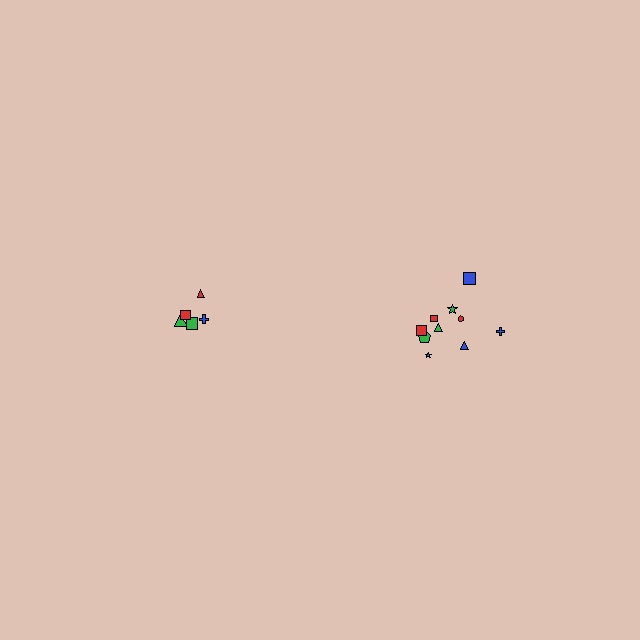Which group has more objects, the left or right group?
The right group.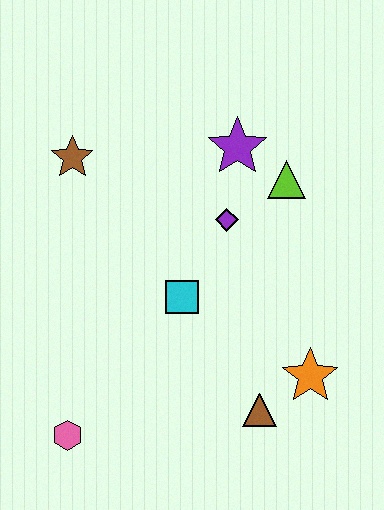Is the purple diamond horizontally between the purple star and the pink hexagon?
Yes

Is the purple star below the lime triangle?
No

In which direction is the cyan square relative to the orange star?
The cyan square is to the left of the orange star.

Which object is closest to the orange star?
The brown triangle is closest to the orange star.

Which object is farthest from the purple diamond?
The pink hexagon is farthest from the purple diamond.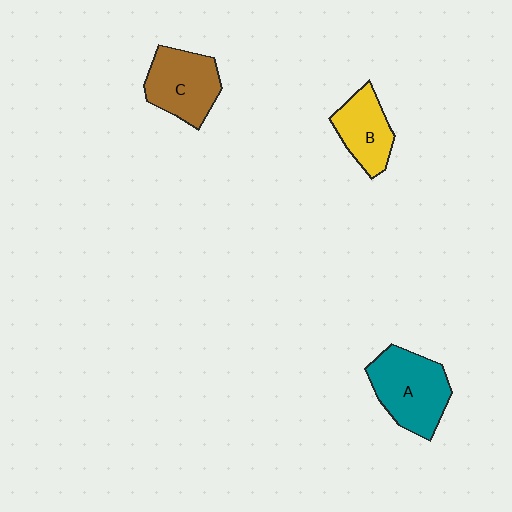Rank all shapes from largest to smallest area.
From largest to smallest: A (teal), C (brown), B (yellow).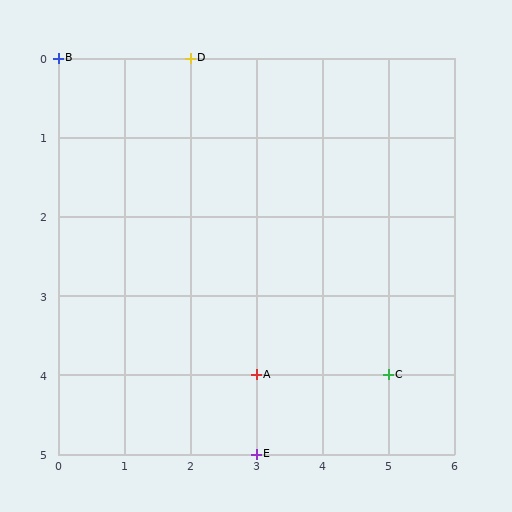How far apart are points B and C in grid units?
Points B and C are 5 columns and 4 rows apart (about 6.4 grid units diagonally).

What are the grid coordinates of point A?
Point A is at grid coordinates (3, 4).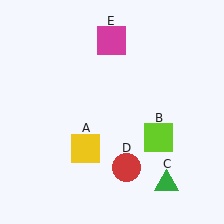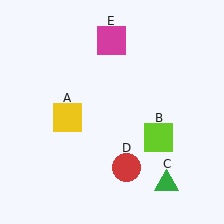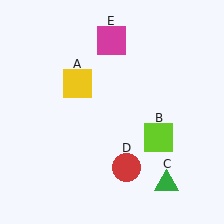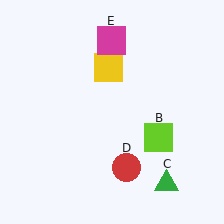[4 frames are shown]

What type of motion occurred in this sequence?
The yellow square (object A) rotated clockwise around the center of the scene.